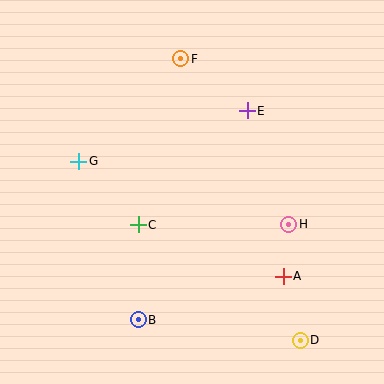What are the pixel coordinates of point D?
Point D is at (300, 340).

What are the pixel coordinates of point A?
Point A is at (283, 276).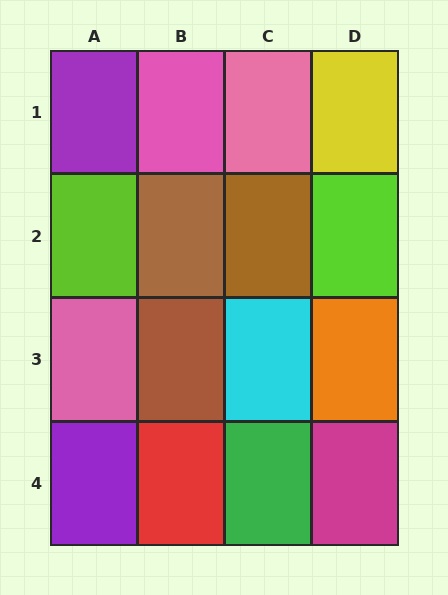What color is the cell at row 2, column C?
Brown.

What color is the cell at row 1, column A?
Purple.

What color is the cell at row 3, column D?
Orange.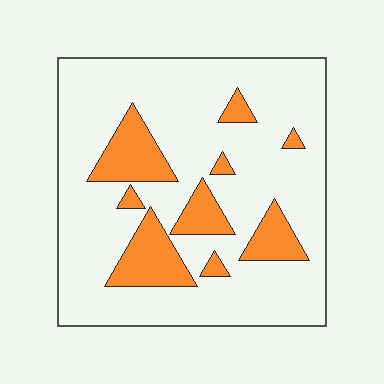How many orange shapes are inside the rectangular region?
9.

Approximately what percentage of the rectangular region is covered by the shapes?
Approximately 20%.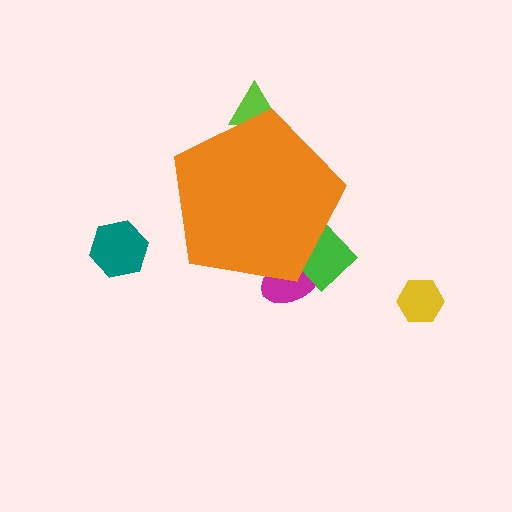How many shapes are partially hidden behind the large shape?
3 shapes are partially hidden.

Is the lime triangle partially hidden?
Yes, the lime triangle is partially hidden behind the orange pentagon.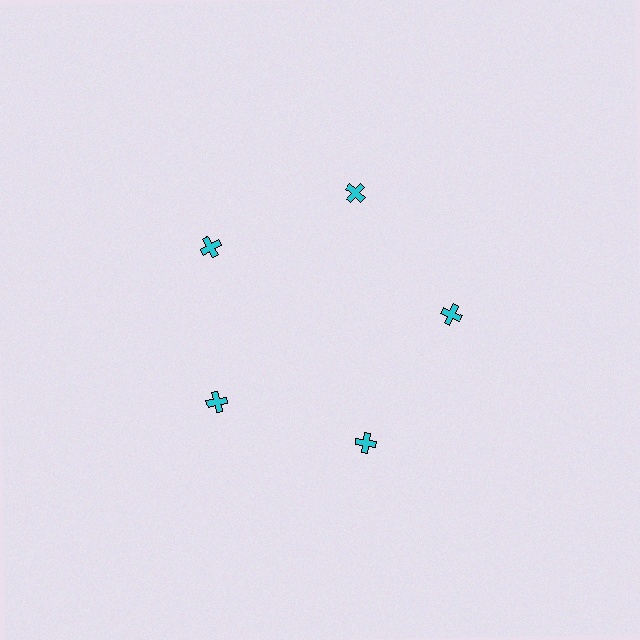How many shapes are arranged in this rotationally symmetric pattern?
There are 5 shapes, arranged in 5 groups of 1.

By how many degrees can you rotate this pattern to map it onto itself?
The pattern maps onto itself every 72 degrees of rotation.